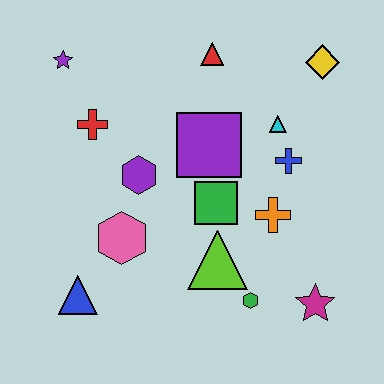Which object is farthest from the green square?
The purple star is farthest from the green square.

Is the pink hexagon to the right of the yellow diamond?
No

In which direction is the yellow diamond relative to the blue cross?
The yellow diamond is above the blue cross.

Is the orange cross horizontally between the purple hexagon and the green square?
No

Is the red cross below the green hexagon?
No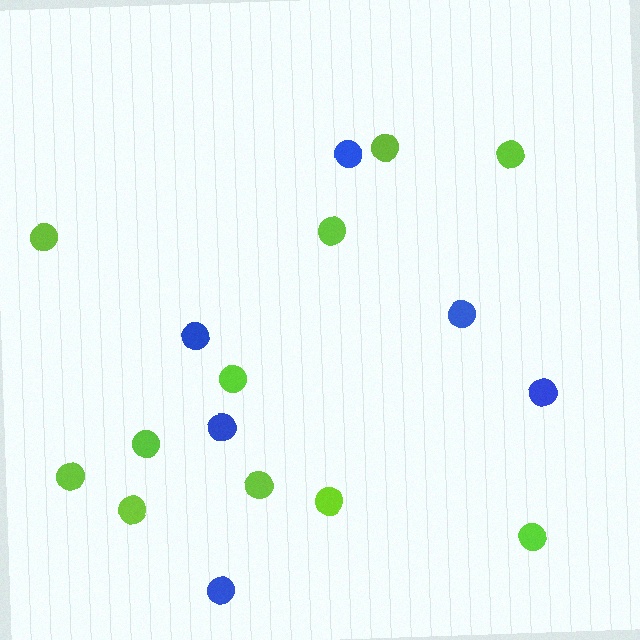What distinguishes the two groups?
There are 2 groups: one group of blue circles (6) and one group of lime circles (11).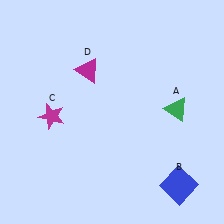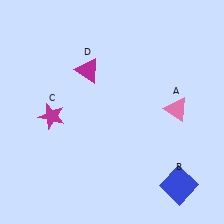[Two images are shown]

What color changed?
The triangle (A) changed from green in Image 1 to pink in Image 2.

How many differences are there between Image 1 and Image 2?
There is 1 difference between the two images.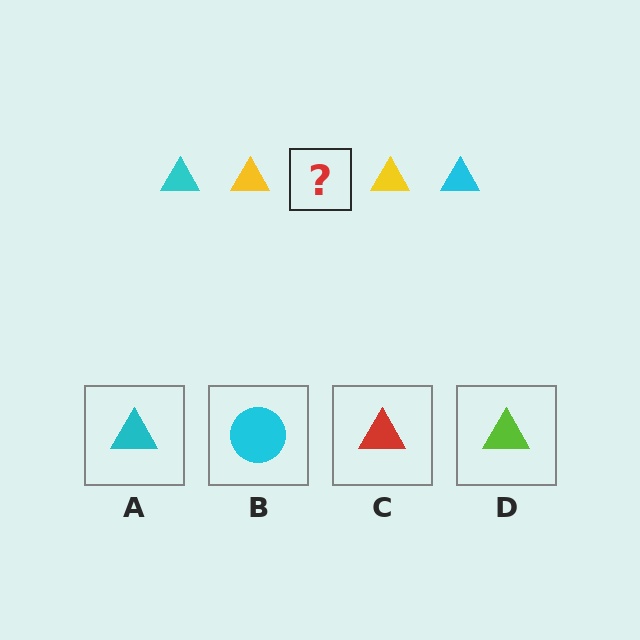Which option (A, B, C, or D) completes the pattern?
A.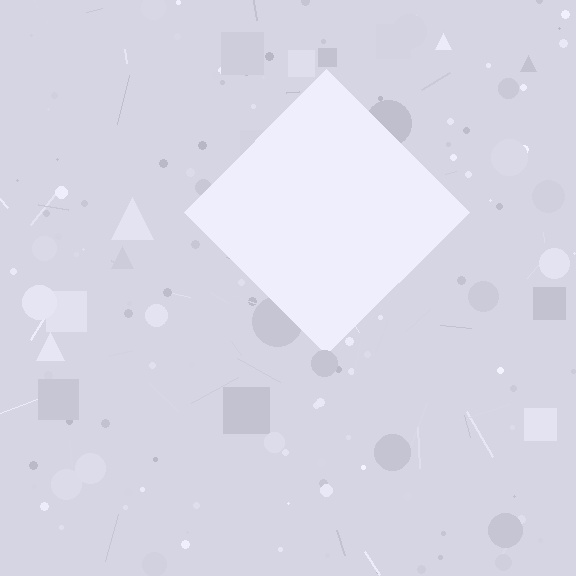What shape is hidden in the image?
A diamond is hidden in the image.